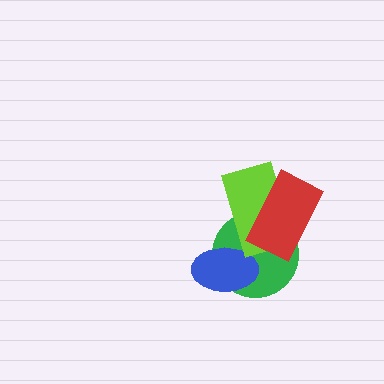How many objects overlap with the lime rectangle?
2 objects overlap with the lime rectangle.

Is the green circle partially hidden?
Yes, it is partially covered by another shape.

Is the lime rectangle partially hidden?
Yes, it is partially covered by another shape.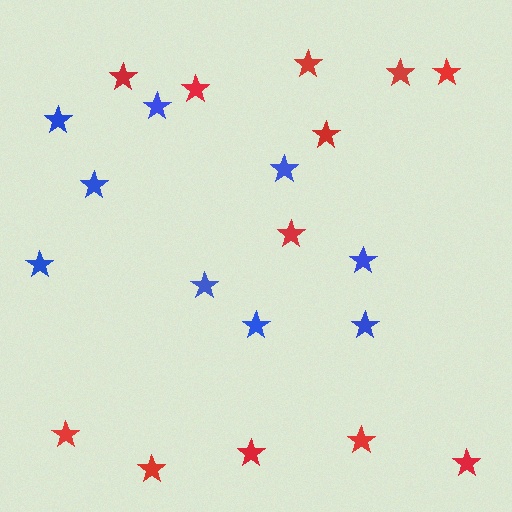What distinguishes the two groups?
There are 2 groups: one group of blue stars (9) and one group of red stars (12).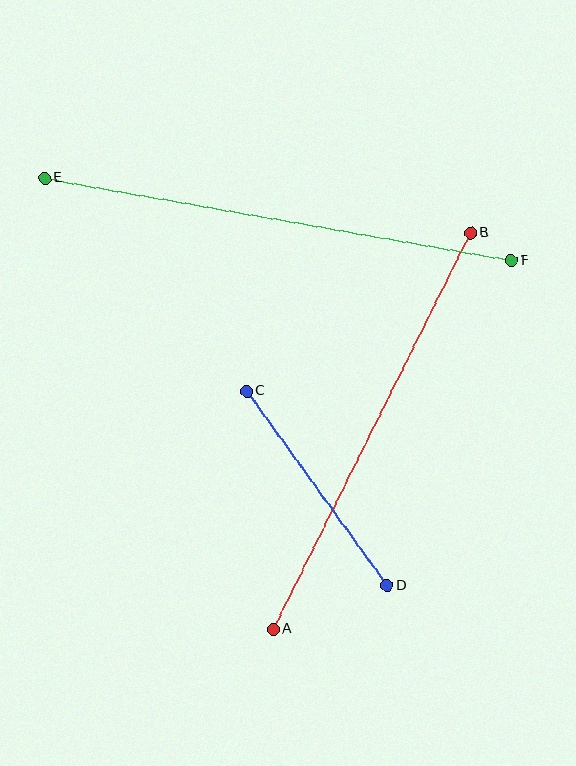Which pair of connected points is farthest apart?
Points E and F are farthest apart.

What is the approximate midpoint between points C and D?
The midpoint is at approximately (317, 488) pixels.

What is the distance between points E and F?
The distance is approximately 474 pixels.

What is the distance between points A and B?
The distance is approximately 443 pixels.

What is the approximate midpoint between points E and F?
The midpoint is at approximately (278, 219) pixels.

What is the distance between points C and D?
The distance is approximately 240 pixels.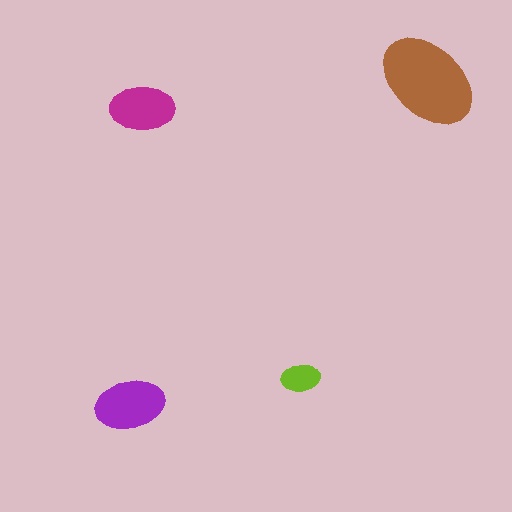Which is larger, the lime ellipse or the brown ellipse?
The brown one.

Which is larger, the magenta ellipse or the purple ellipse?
The purple one.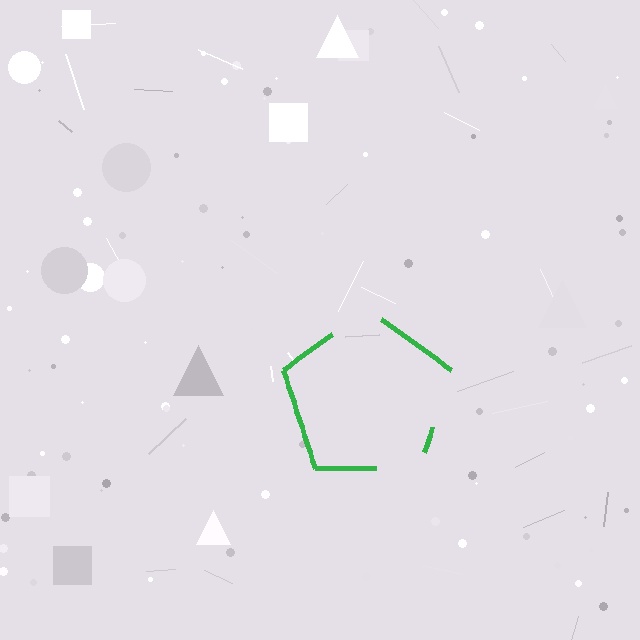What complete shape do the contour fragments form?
The contour fragments form a pentagon.